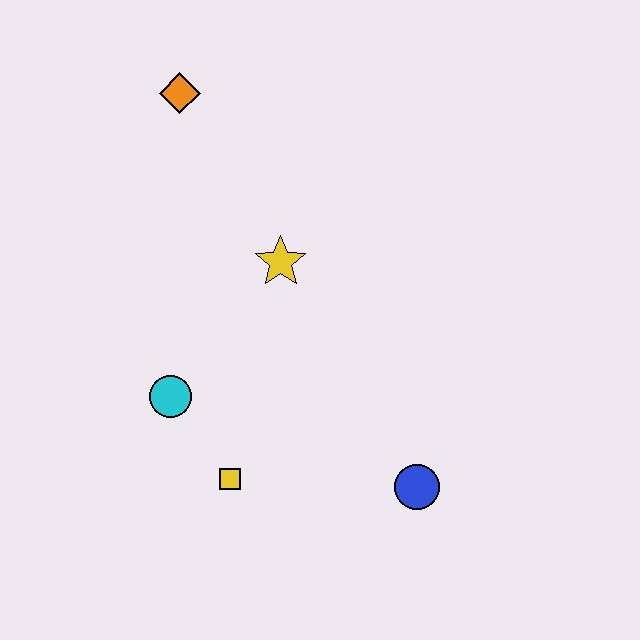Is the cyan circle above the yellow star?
No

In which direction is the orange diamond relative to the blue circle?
The orange diamond is above the blue circle.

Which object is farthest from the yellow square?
The orange diamond is farthest from the yellow square.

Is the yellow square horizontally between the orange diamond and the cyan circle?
No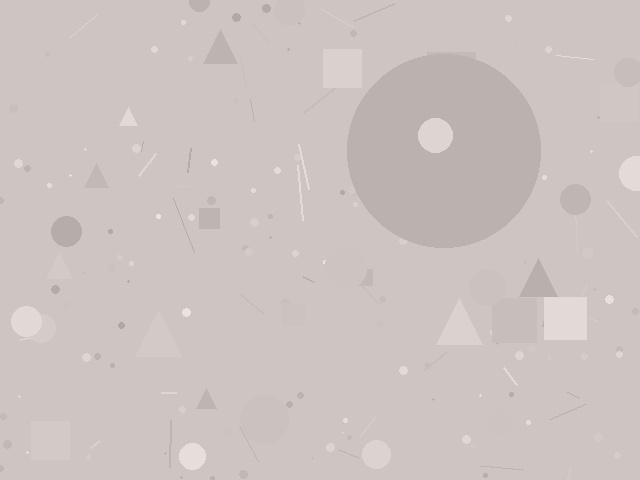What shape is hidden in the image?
A circle is hidden in the image.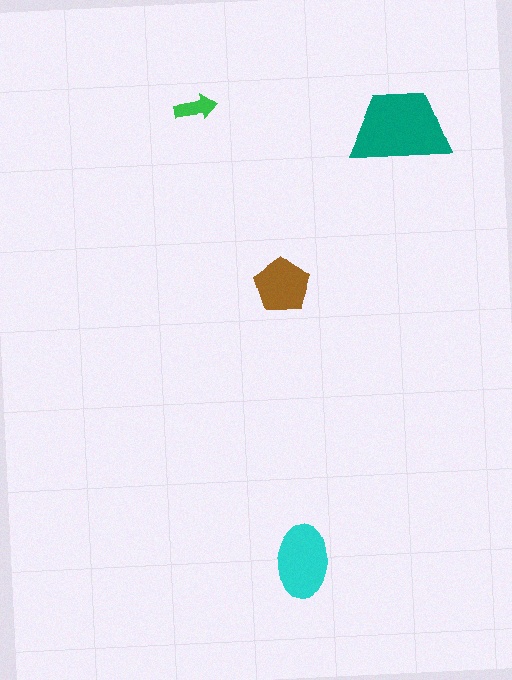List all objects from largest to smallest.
The teal trapezoid, the cyan ellipse, the brown pentagon, the green arrow.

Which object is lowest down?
The cyan ellipse is bottommost.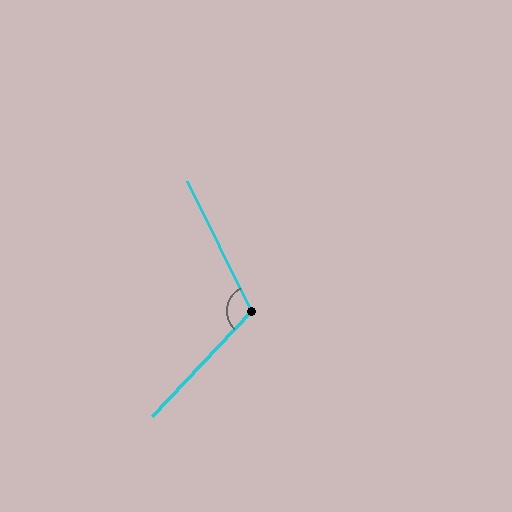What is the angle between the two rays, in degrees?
Approximately 110 degrees.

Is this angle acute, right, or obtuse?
It is obtuse.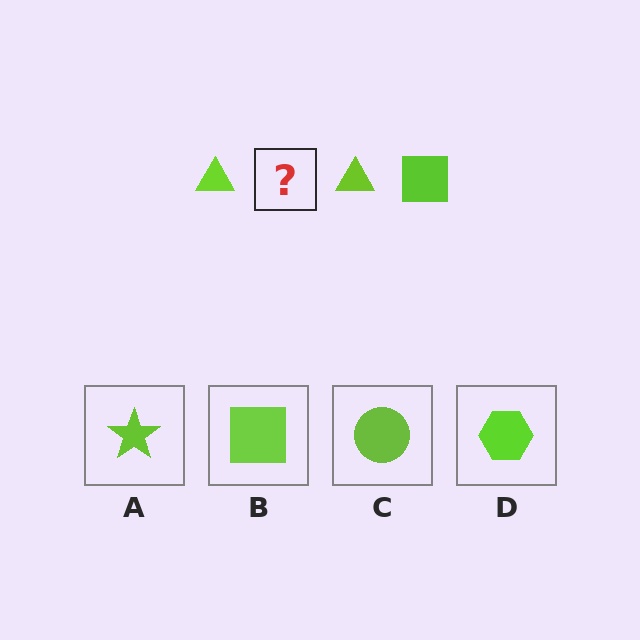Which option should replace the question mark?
Option B.